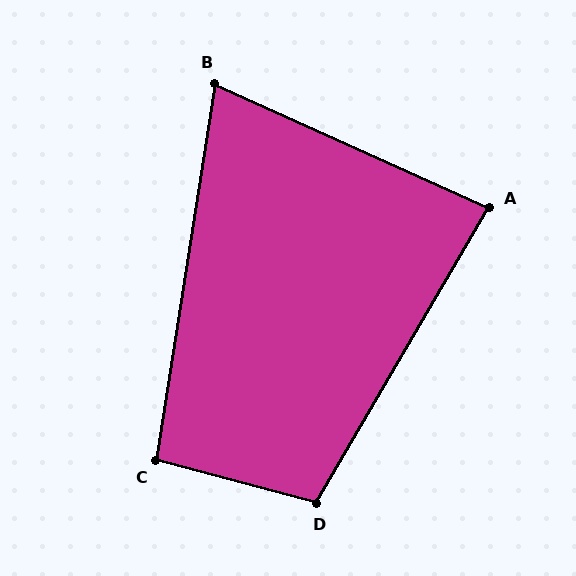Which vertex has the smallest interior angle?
B, at approximately 75 degrees.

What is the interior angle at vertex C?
Approximately 96 degrees (obtuse).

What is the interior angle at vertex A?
Approximately 84 degrees (acute).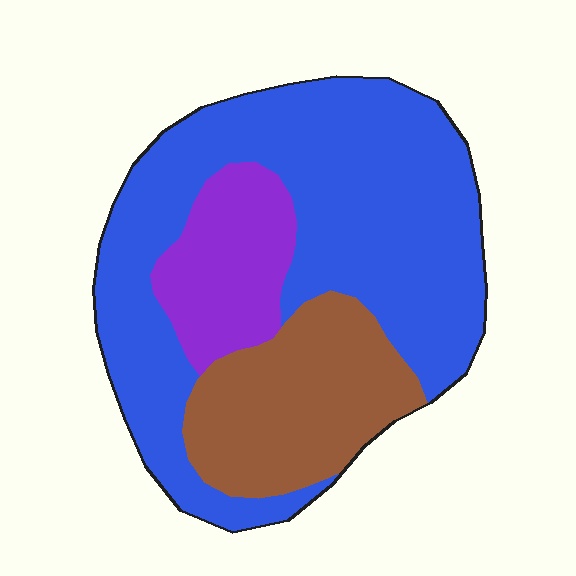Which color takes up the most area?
Blue, at roughly 60%.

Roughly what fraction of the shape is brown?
Brown covers about 25% of the shape.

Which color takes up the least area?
Purple, at roughly 15%.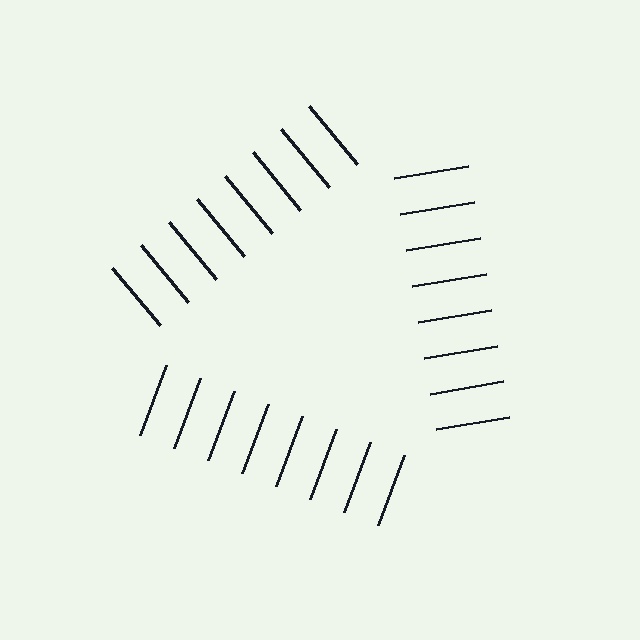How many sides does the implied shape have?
3 sides — the line-ends trace a triangle.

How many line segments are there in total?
24 — 8 along each of the 3 edges.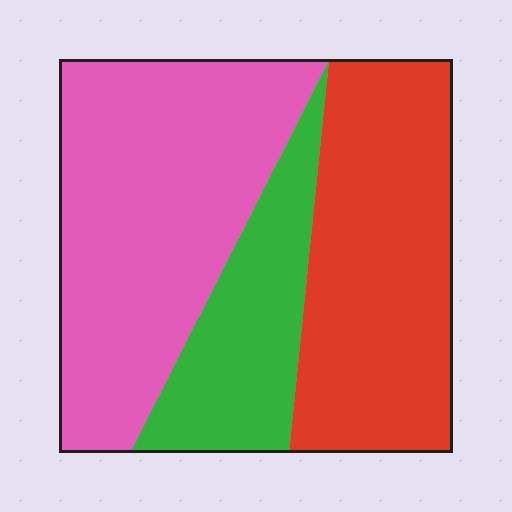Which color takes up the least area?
Green, at roughly 20%.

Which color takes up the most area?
Pink, at roughly 45%.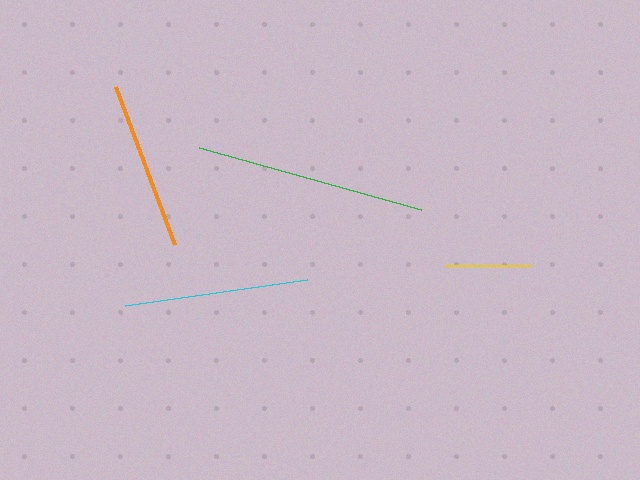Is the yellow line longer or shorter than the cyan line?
The cyan line is longer than the yellow line.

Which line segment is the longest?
The green line is the longest at approximately 231 pixels.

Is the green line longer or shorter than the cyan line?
The green line is longer than the cyan line.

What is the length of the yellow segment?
The yellow segment is approximately 86 pixels long.